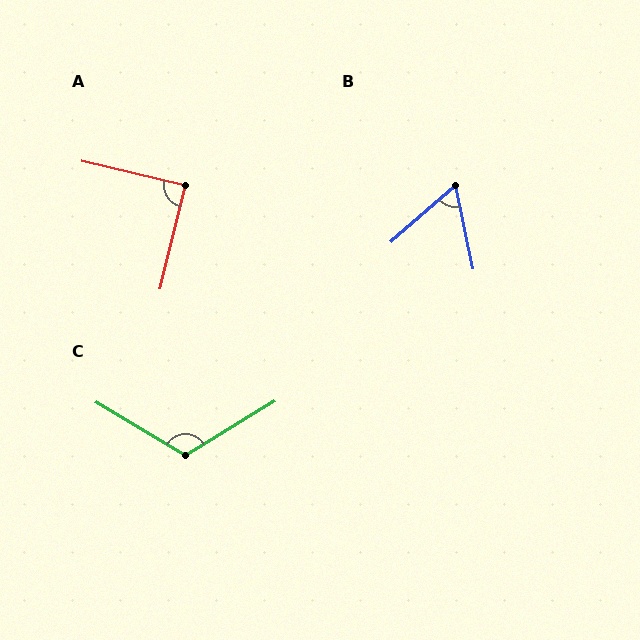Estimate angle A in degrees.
Approximately 90 degrees.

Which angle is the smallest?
B, at approximately 61 degrees.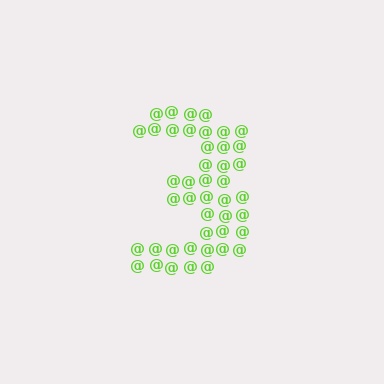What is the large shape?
The large shape is the digit 3.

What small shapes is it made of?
It is made of small at signs.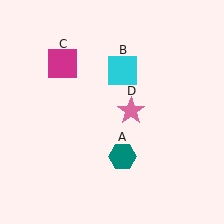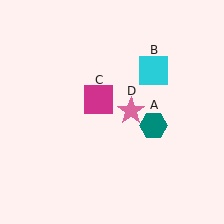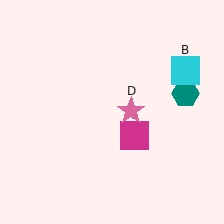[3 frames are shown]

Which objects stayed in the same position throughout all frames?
Pink star (object D) remained stationary.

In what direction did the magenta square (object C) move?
The magenta square (object C) moved down and to the right.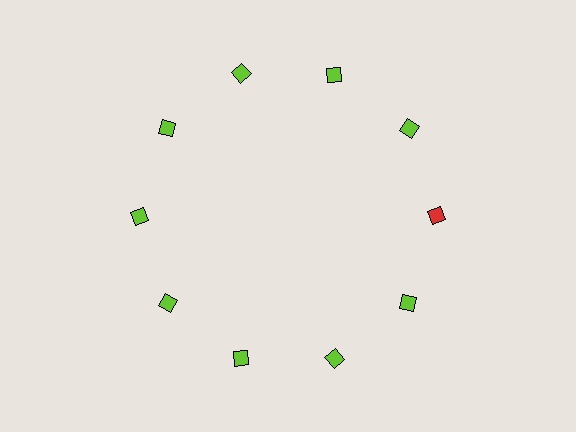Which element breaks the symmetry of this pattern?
The red diamond at roughly the 3 o'clock position breaks the symmetry. All other shapes are lime diamonds.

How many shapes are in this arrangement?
There are 10 shapes arranged in a ring pattern.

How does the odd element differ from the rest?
It has a different color: red instead of lime.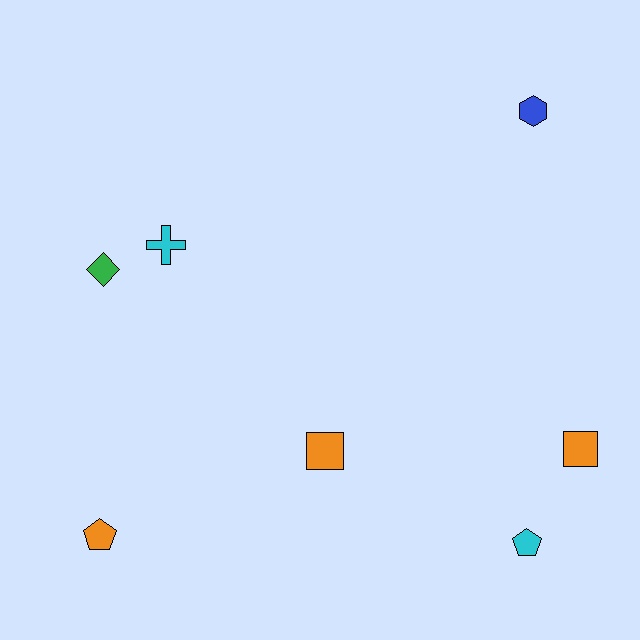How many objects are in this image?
There are 7 objects.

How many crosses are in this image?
There is 1 cross.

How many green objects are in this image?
There is 1 green object.